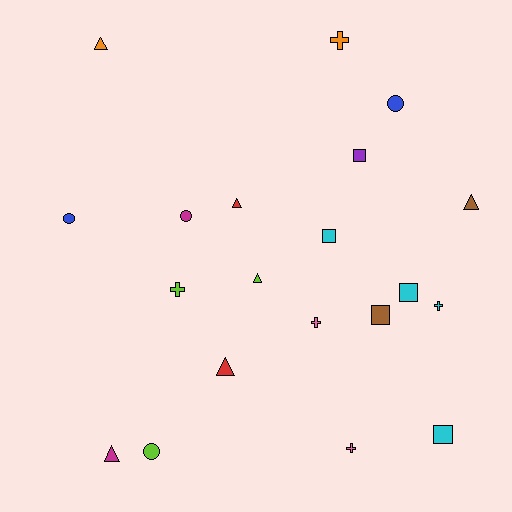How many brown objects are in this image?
There are 2 brown objects.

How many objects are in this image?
There are 20 objects.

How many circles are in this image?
There are 4 circles.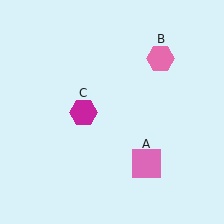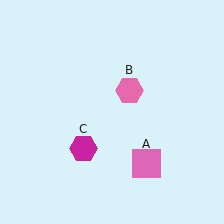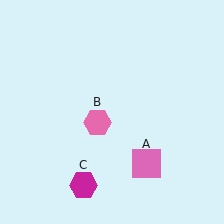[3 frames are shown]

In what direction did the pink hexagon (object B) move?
The pink hexagon (object B) moved down and to the left.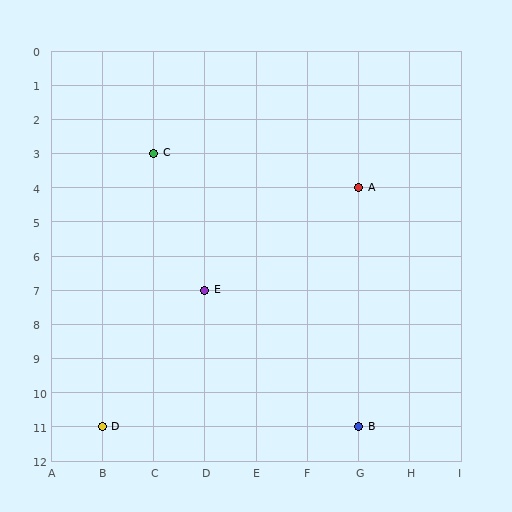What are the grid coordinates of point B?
Point B is at grid coordinates (G, 11).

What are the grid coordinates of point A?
Point A is at grid coordinates (G, 4).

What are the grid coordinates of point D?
Point D is at grid coordinates (B, 11).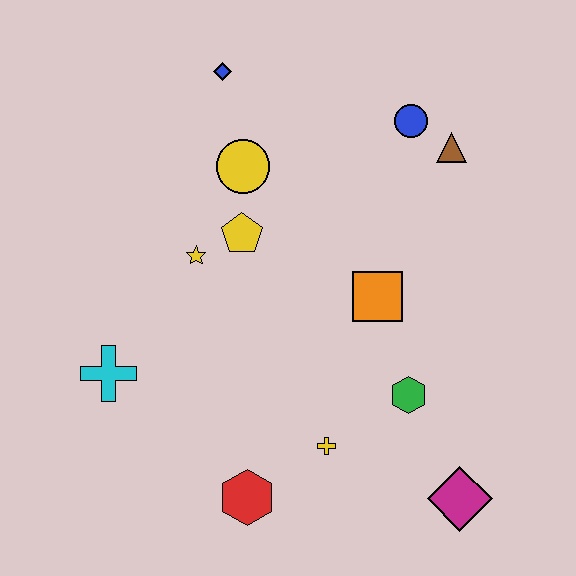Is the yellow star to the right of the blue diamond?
No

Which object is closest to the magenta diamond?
The green hexagon is closest to the magenta diamond.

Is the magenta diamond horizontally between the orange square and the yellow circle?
No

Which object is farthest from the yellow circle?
The magenta diamond is farthest from the yellow circle.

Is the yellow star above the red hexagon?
Yes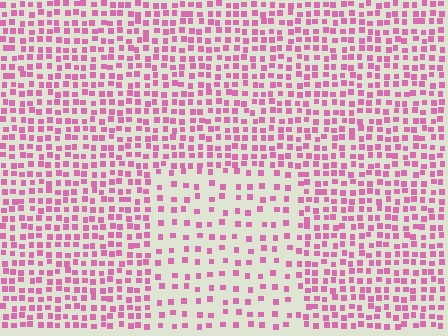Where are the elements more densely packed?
The elements are more densely packed outside the rectangle boundary.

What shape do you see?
I see a rectangle.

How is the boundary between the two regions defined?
The boundary is defined by a change in element density (approximately 2.1x ratio). All elements are the same color, size, and shape.